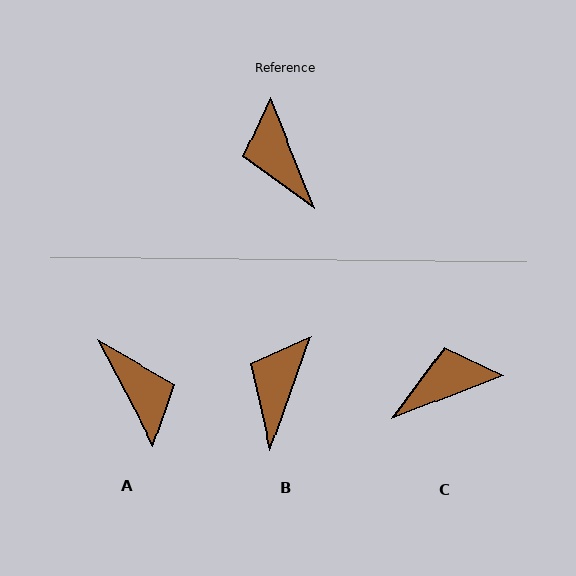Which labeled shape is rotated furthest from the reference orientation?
A, about 174 degrees away.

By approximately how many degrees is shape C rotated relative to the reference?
Approximately 91 degrees clockwise.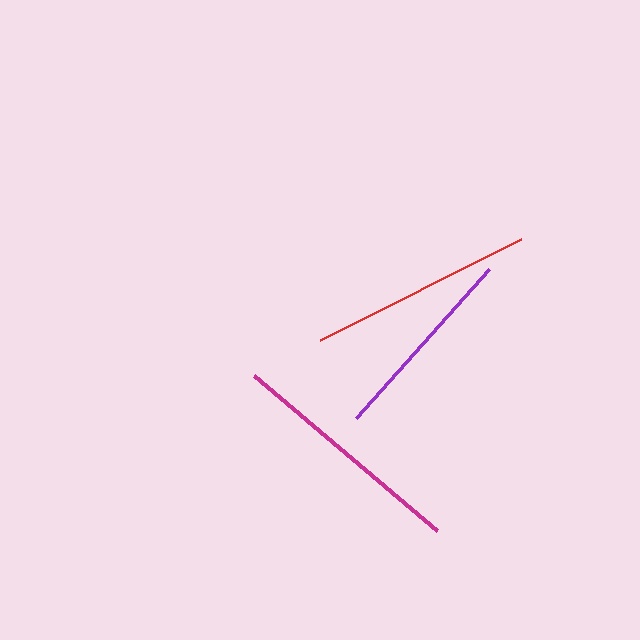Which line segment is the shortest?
The purple line is the shortest at approximately 199 pixels.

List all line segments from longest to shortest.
From longest to shortest: magenta, red, purple.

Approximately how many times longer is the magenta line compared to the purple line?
The magenta line is approximately 1.2 times the length of the purple line.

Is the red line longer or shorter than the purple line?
The red line is longer than the purple line.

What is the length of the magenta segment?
The magenta segment is approximately 239 pixels long.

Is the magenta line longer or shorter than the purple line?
The magenta line is longer than the purple line.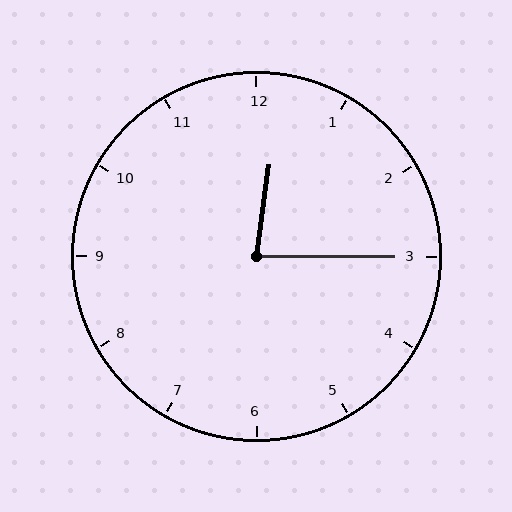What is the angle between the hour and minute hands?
Approximately 82 degrees.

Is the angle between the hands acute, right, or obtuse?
It is acute.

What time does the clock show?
12:15.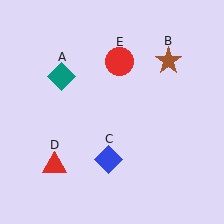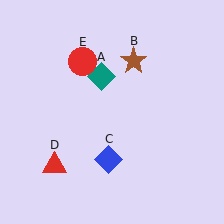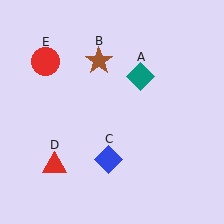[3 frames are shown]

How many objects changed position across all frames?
3 objects changed position: teal diamond (object A), brown star (object B), red circle (object E).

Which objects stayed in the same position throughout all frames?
Blue diamond (object C) and red triangle (object D) remained stationary.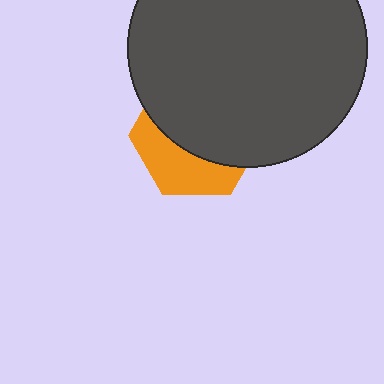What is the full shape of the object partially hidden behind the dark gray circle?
The partially hidden object is an orange hexagon.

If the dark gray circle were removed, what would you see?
You would see the complete orange hexagon.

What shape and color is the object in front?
The object in front is a dark gray circle.